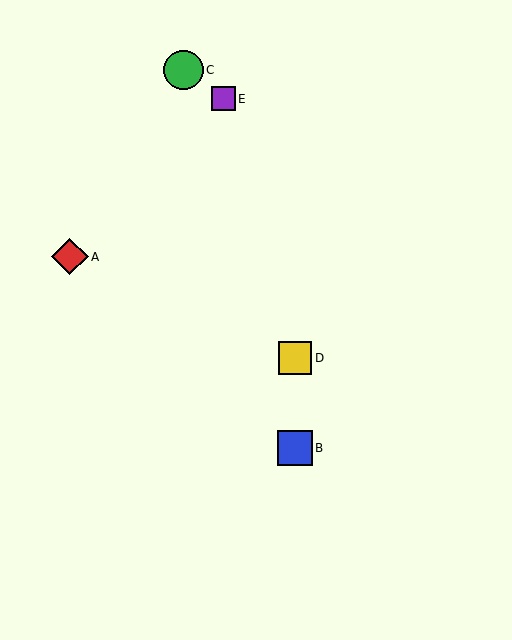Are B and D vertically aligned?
Yes, both are at x≈295.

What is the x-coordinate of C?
Object C is at x≈184.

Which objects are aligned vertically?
Objects B, D are aligned vertically.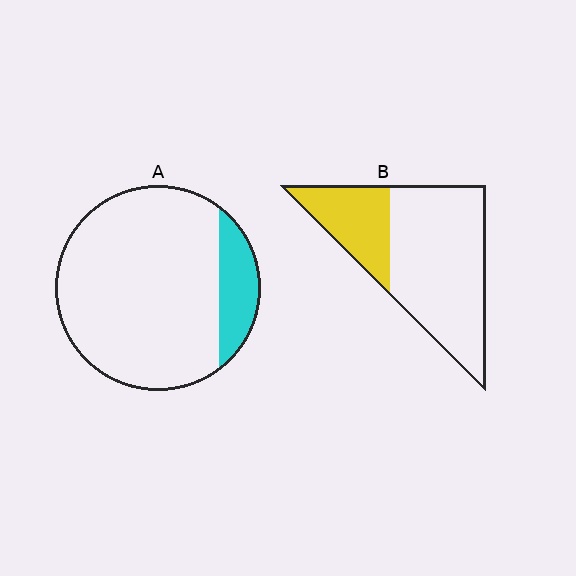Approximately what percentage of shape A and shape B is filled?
A is approximately 15% and B is approximately 30%.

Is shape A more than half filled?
No.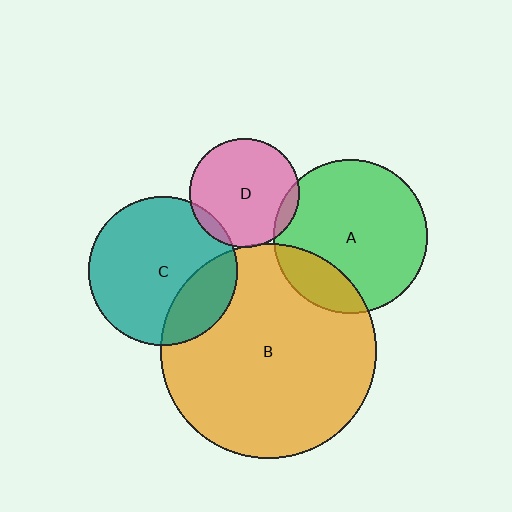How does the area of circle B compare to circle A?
Approximately 2.0 times.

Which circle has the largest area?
Circle B (orange).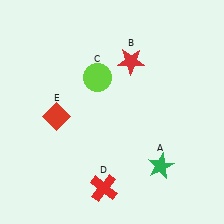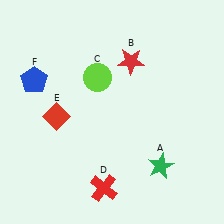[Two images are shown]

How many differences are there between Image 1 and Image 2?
There is 1 difference between the two images.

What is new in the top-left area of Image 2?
A blue pentagon (F) was added in the top-left area of Image 2.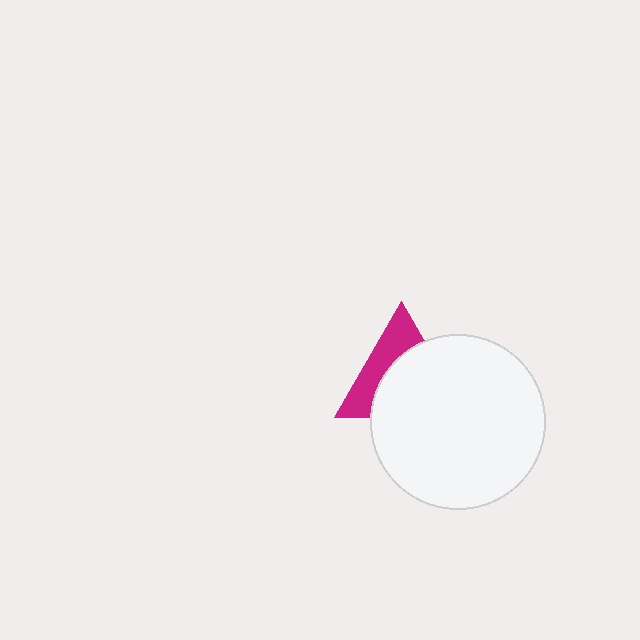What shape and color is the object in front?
The object in front is a white circle.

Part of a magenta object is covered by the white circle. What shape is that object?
It is a triangle.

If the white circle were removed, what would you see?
You would see the complete magenta triangle.